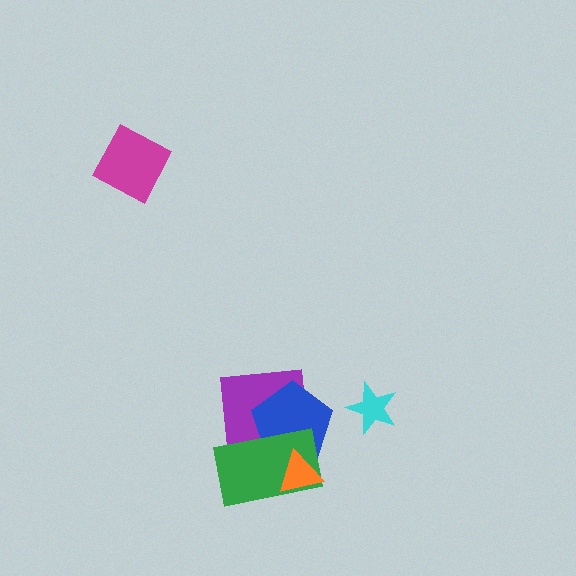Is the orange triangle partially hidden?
No, no other shape covers it.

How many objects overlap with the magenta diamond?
0 objects overlap with the magenta diamond.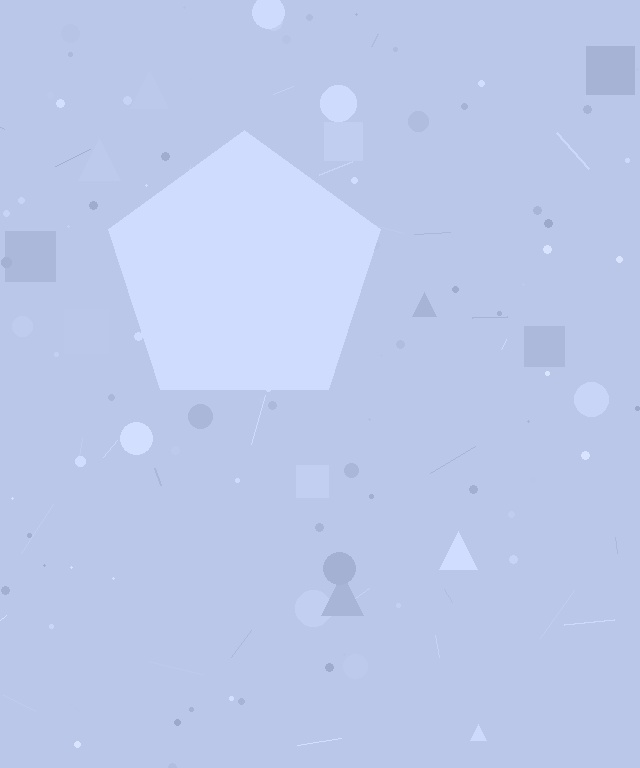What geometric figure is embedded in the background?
A pentagon is embedded in the background.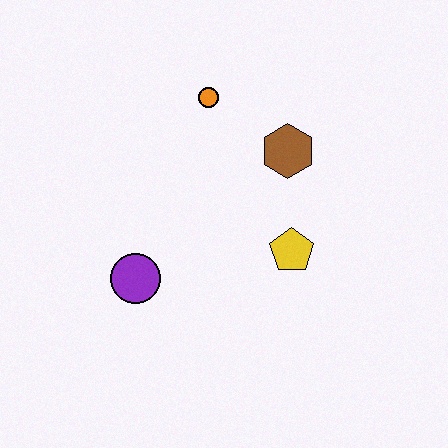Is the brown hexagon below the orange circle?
Yes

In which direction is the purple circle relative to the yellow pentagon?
The purple circle is to the left of the yellow pentagon.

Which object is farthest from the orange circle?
The purple circle is farthest from the orange circle.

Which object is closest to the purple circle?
The yellow pentagon is closest to the purple circle.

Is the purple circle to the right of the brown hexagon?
No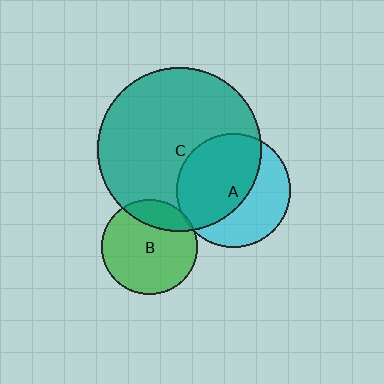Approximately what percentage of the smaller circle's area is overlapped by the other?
Approximately 5%.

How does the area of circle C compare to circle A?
Approximately 2.1 times.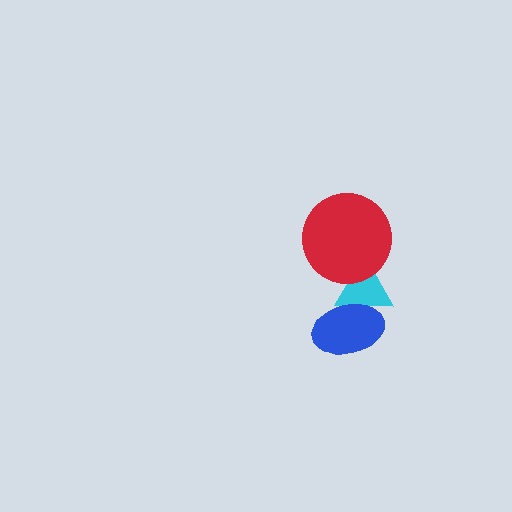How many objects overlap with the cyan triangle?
2 objects overlap with the cyan triangle.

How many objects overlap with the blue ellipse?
1 object overlaps with the blue ellipse.